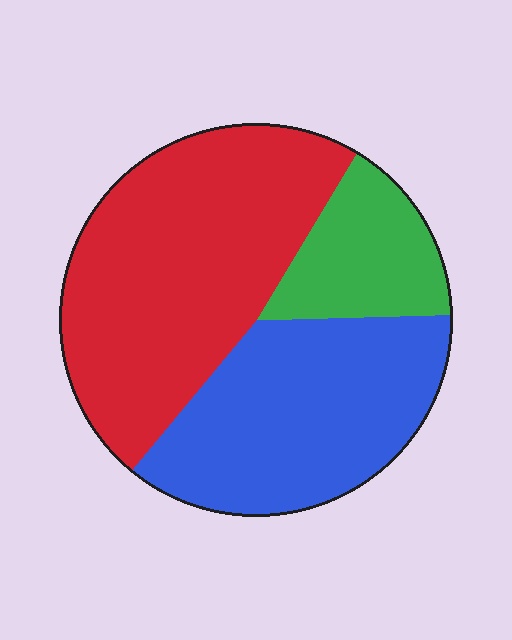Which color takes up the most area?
Red, at roughly 50%.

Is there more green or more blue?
Blue.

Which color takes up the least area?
Green, at roughly 15%.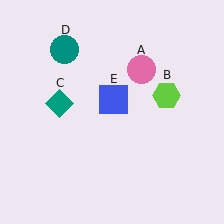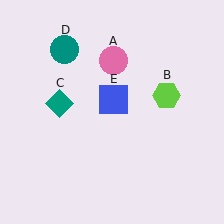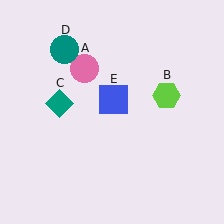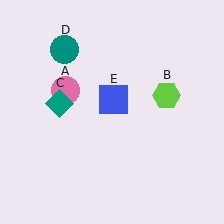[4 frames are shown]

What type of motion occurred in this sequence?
The pink circle (object A) rotated counterclockwise around the center of the scene.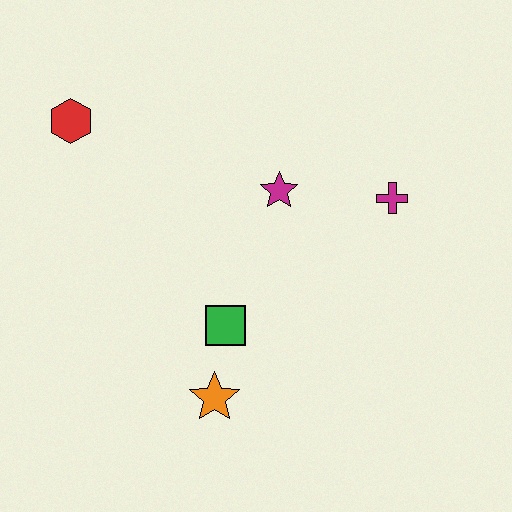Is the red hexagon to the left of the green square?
Yes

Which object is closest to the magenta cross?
The magenta star is closest to the magenta cross.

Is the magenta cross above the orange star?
Yes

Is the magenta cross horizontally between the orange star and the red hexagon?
No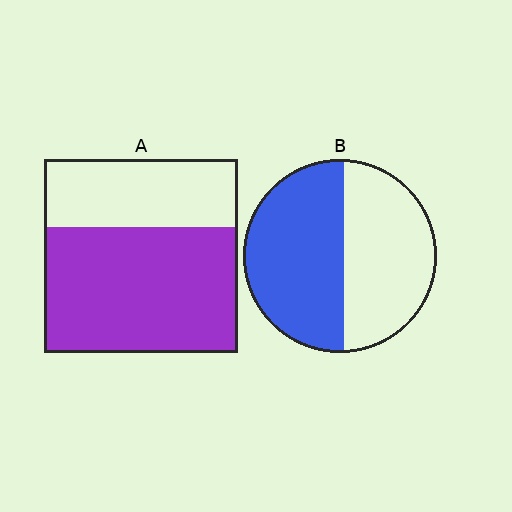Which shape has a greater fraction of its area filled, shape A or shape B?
Shape A.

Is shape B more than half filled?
Roughly half.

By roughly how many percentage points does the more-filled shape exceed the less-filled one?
By roughly 10 percentage points (A over B).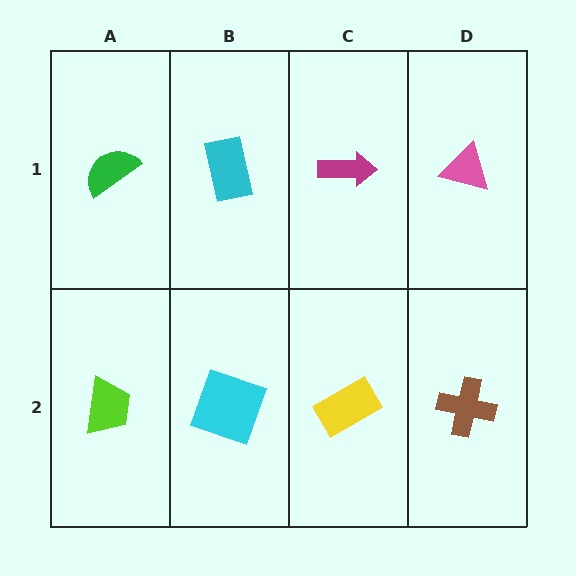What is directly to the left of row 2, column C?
A cyan square.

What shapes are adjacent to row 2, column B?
A cyan rectangle (row 1, column B), a lime trapezoid (row 2, column A), a yellow rectangle (row 2, column C).